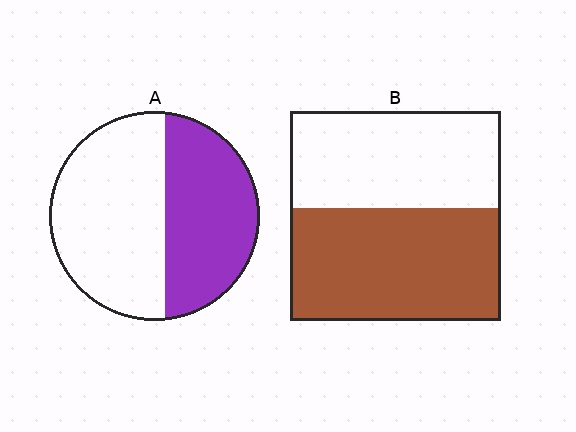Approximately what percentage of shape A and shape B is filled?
A is approximately 45% and B is approximately 55%.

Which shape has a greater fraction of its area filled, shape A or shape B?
Shape B.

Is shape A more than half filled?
No.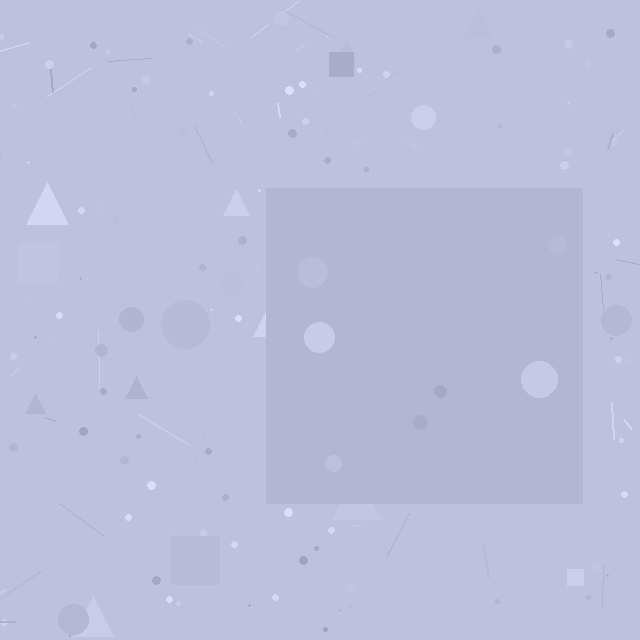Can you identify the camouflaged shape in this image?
The camouflaged shape is a square.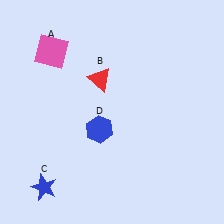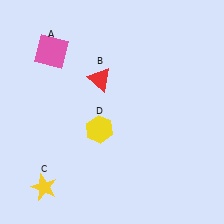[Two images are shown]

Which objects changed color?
C changed from blue to yellow. D changed from blue to yellow.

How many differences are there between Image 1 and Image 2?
There are 2 differences between the two images.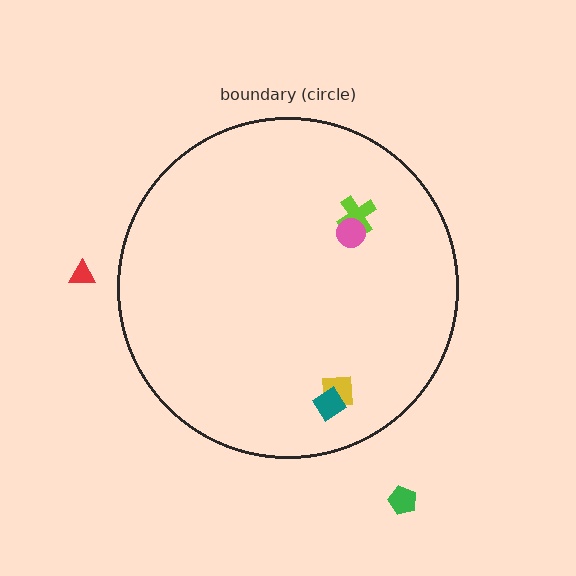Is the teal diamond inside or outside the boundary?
Inside.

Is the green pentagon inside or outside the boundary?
Outside.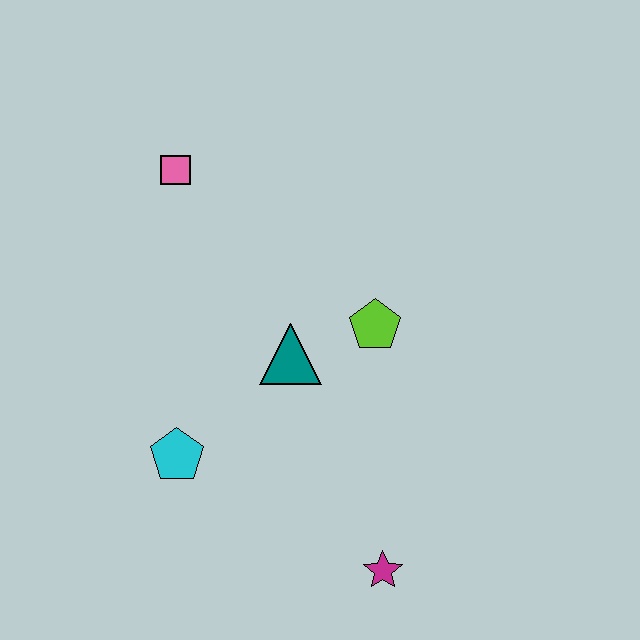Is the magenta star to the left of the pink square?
No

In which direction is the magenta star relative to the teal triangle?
The magenta star is below the teal triangle.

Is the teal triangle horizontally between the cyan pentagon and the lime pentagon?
Yes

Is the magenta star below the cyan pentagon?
Yes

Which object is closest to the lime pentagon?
The teal triangle is closest to the lime pentagon.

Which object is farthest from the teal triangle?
The magenta star is farthest from the teal triangle.